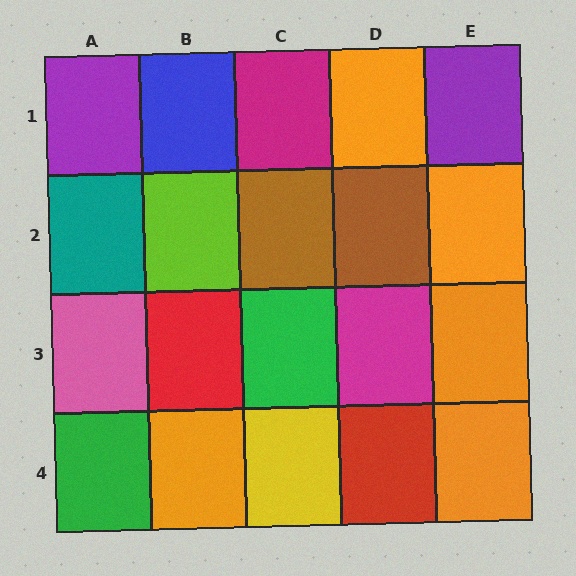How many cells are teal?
1 cell is teal.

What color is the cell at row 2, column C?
Brown.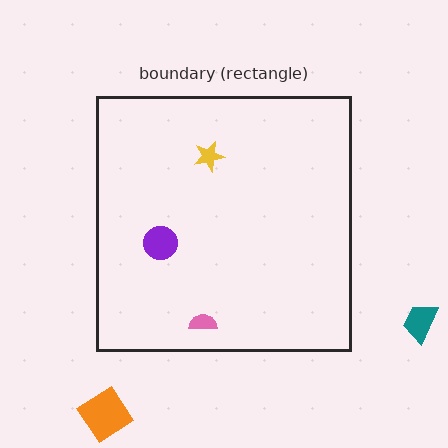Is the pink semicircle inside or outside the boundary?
Inside.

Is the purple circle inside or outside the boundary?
Inside.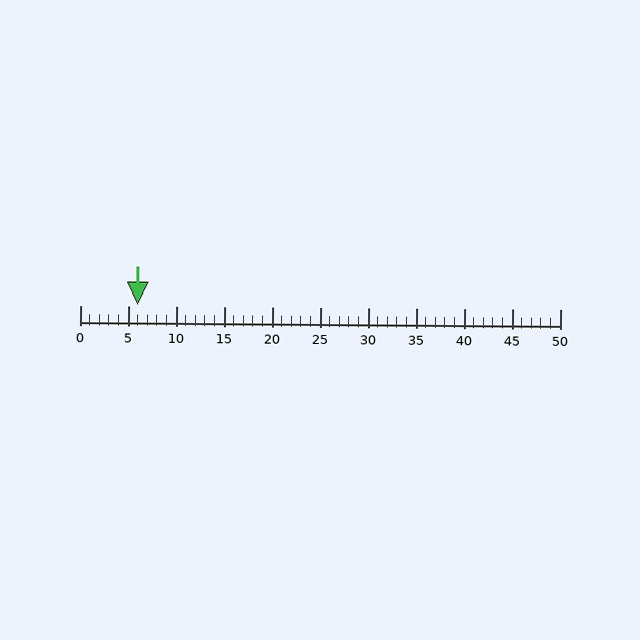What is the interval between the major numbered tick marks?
The major tick marks are spaced 5 units apart.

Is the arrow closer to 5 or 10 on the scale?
The arrow is closer to 5.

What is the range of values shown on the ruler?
The ruler shows values from 0 to 50.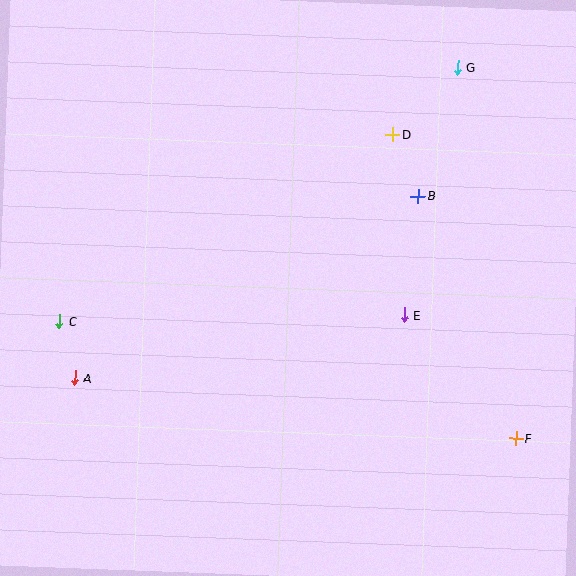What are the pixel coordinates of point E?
Point E is at (404, 315).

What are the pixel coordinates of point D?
Point D is at (393, 135).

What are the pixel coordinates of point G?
Point G is at (458, 67).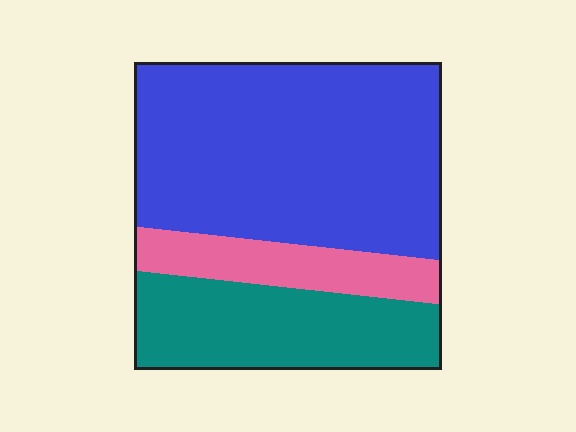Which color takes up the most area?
Blue, at roughly 60%.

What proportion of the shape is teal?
Teal covers about 25% of the shape.